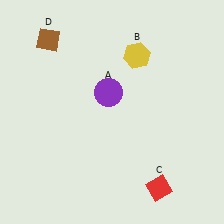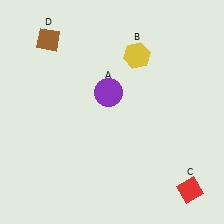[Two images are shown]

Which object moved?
The red diamond (C) moved right.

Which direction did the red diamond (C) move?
The red diamond (C) moved right.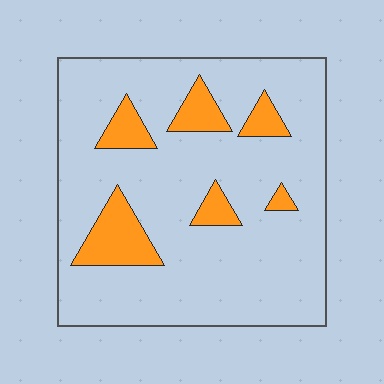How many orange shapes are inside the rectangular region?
6.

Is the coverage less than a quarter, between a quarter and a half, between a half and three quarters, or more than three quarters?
Less than a quarter.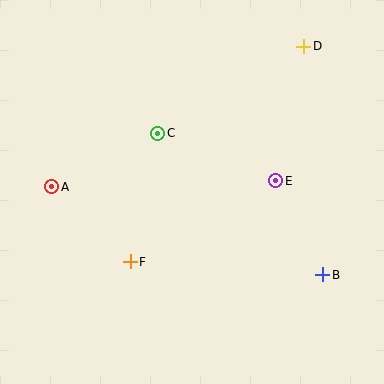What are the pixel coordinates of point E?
Point E is at (276, 181).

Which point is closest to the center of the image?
Point C at (158, 133) is closest to the center.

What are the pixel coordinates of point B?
Point B is at (323, 275).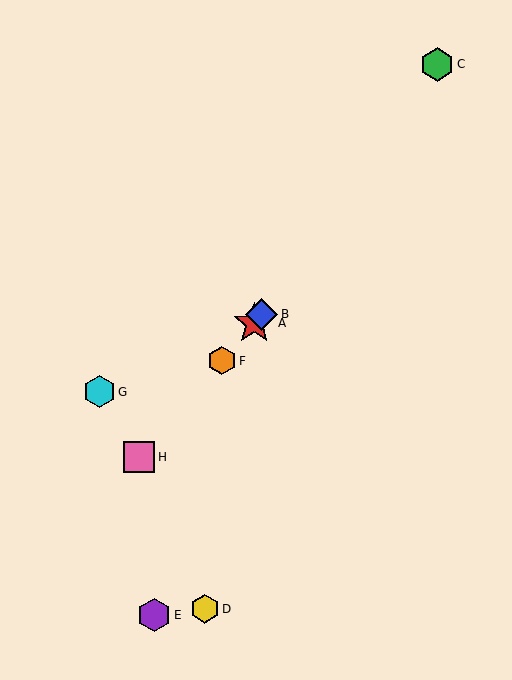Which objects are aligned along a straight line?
Objects A, B, F, H are aligned along a straight line.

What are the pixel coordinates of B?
Object B is at (262, 315).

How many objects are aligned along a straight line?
4 objects (A, B, F, H) are aligned along a straight line.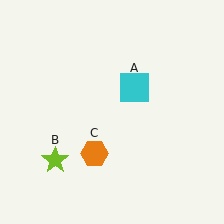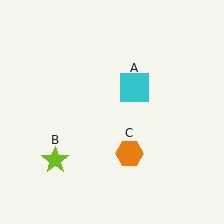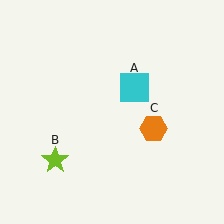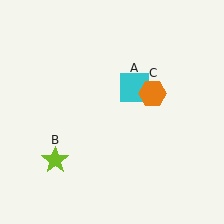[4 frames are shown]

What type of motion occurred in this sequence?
The orange hexagon (object C) rotated counterclockwise around the center of the scene.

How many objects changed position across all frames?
1 object changed position: orange hexagon (object C).